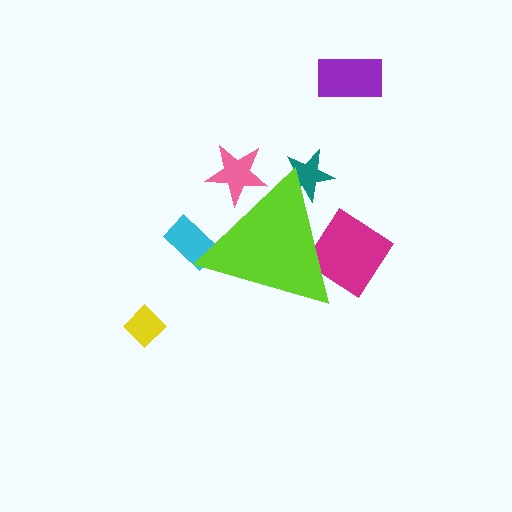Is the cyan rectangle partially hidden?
Yes, the cyan rectangle is partially hidden behind the lime triangle.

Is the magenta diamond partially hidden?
Yes, the magenta diamond is partially hidden behind the lime triangle.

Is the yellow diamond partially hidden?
No, the yellow diamond is fully visible.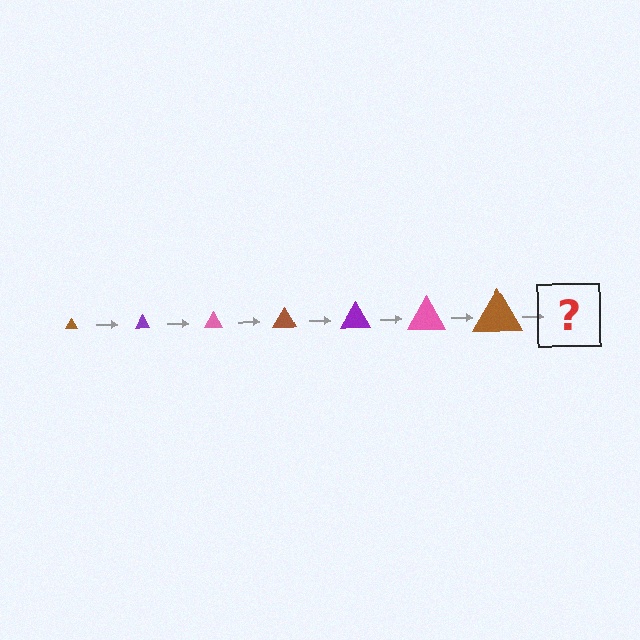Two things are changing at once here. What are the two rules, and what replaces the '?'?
The two rules are that the triangle grows larger each step and the color cycles through brown, purple, and pink. The '?' should be a purple triangle, larger than the previous one.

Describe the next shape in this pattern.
It should be a purple triangle, larger than the previous one.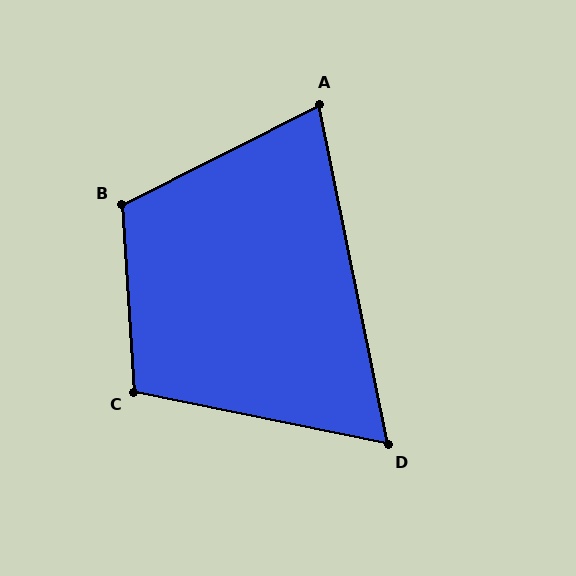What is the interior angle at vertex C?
Approximately 105 degrees (obtuse).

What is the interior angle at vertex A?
Approximately 75 degrees (acute).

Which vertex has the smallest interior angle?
D, at approximately 67 degrees.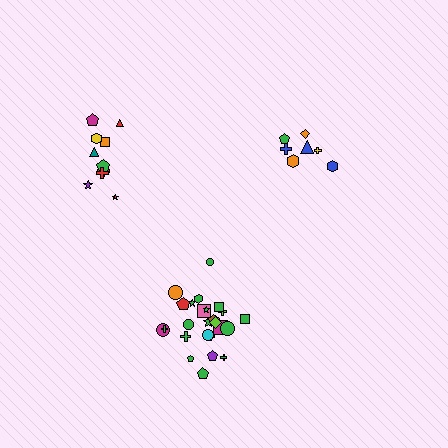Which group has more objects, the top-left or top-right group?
The top-left group.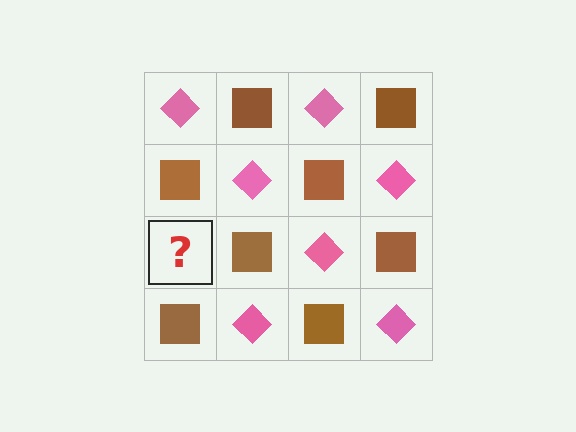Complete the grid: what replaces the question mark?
The question mark should be replaced with a pink diamond.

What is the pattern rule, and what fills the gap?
The rule is that it alternates pink diamond and brown square in a checkerboard pattern. The gap should be filled with a pink diamond.